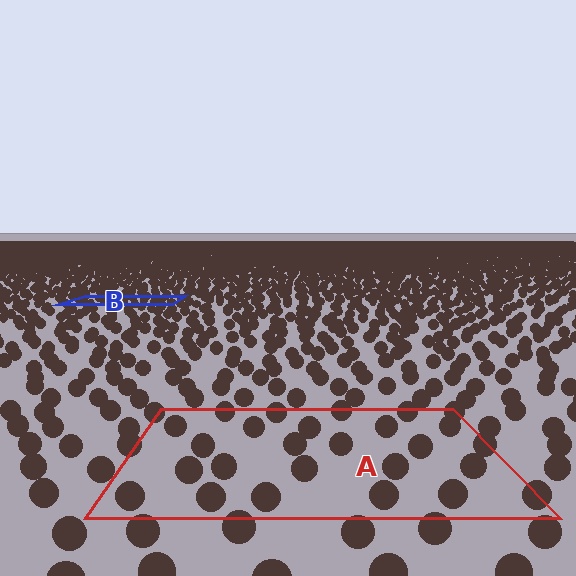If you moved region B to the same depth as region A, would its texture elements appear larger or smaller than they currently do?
They would appear larger. At a closer depth, the same texture elements are projected at a bigger on-screen size.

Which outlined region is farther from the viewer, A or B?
Region B is farther from the viewer — the texture elements inside it appear smaller and more densely packed.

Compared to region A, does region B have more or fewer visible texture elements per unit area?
Region B has more texture elements per unit area — they are packed more densely because it is farther away.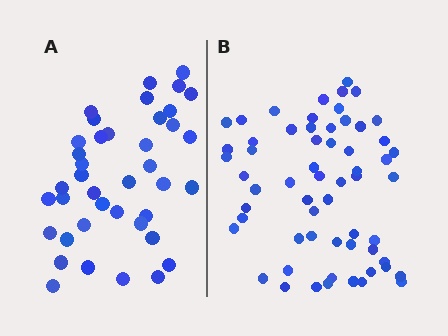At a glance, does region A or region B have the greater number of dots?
Region B (the right region) has more dots.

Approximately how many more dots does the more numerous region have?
Region B has approximately 20 more dots than region A.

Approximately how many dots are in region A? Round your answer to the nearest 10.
About 40 dots.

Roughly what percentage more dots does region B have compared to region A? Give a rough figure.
About 50% more.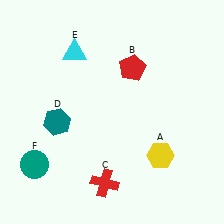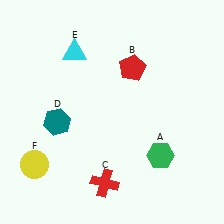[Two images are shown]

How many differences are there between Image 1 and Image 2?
There are 2 differences between the two images.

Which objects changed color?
A changed from yellow to green. F changed from teal to yellow.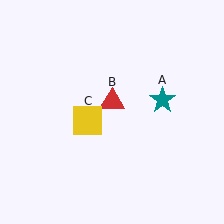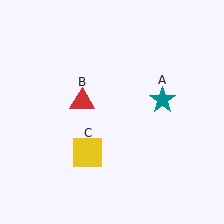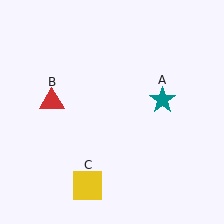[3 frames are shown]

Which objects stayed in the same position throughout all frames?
Teal star (object A) remained stationary.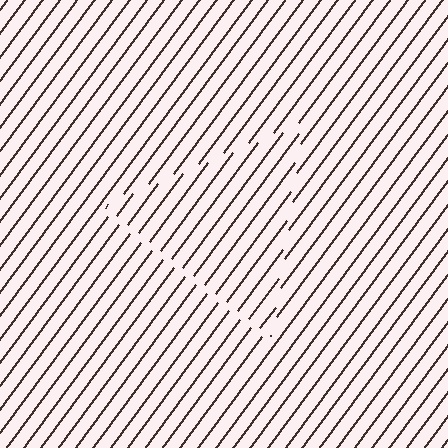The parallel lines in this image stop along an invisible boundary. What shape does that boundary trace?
An illusory triangle. The interior of the shape contains the same grating, shifted by half a period — the contour is defined by the phase discontinuity where line-ends from the inner and outer gratings abut.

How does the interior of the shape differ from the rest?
The interior of the shape contains the same grating, shifted by half a period — the contour is defined by the phase discontinuity where line-ends from the inner and outer gratings abut.